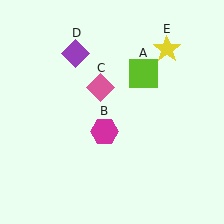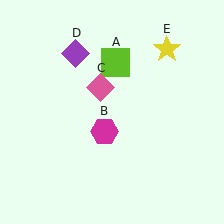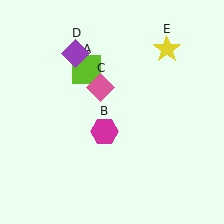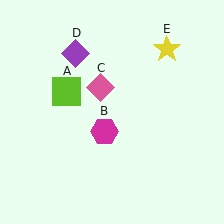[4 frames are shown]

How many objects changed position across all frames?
1 object changed position: lime square (object A).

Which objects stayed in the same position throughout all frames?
Magenta hexagon (object B) and pink diamond (object C) and purple diamond (object D) and yellow star (object E) remained stationary.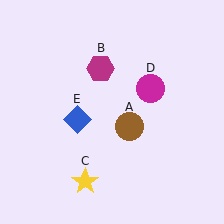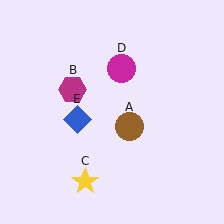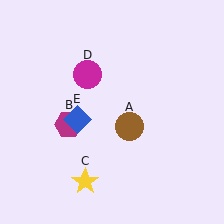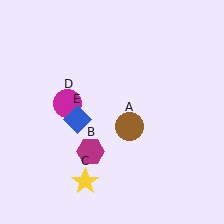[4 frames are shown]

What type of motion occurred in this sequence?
The magenta hexagon (object B), magenta circle (object D) rotated counterclockwise around the center of the scene.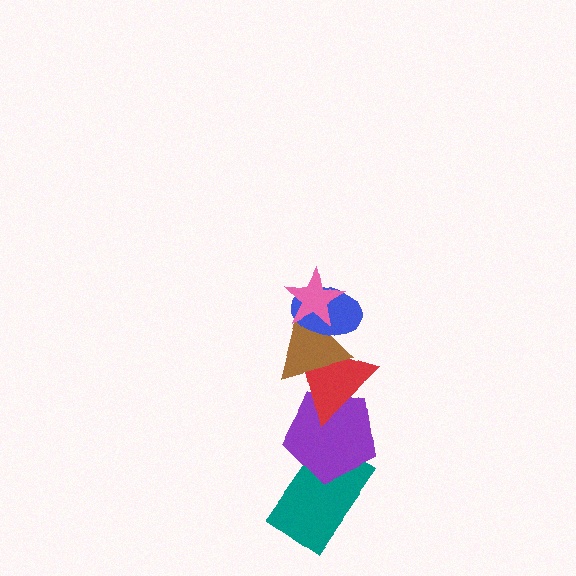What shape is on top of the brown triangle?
The blue ellipse is on top of the brown triangle.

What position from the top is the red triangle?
The red triangle is 4th from the top.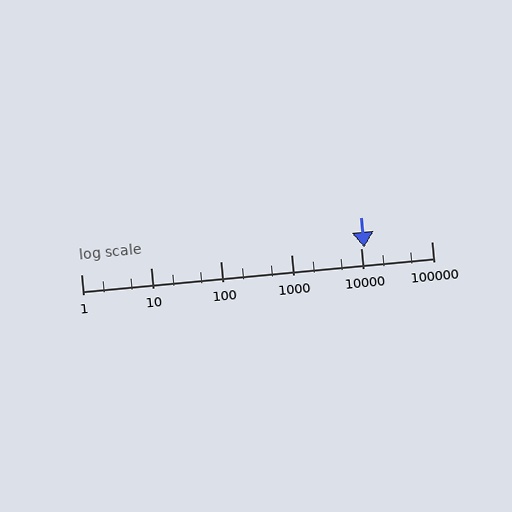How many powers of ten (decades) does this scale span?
The scale spans 5 decades, from 1 to 100000.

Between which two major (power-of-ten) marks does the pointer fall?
The pointer is between 10000 and 100000.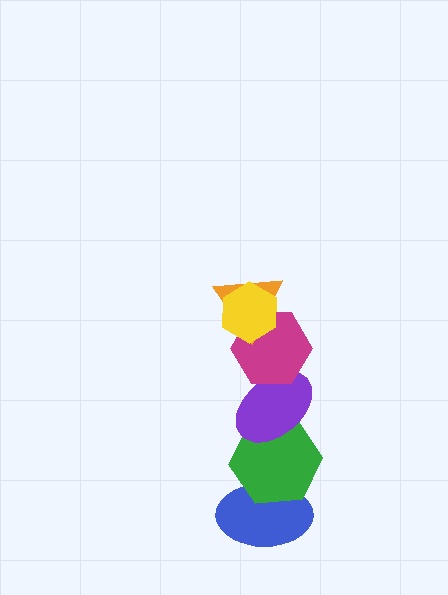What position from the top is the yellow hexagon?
The yellow hexagon is 1st from the top.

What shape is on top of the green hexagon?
The purple ellipse is on top of the green hexagon.